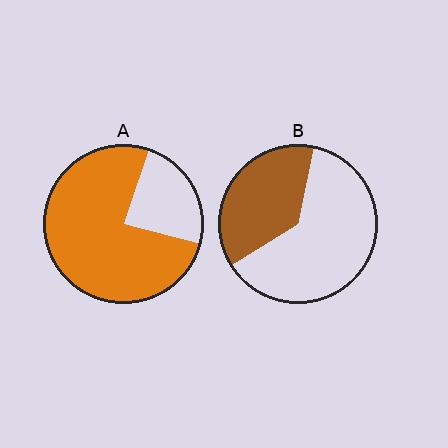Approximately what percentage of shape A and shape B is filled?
A is approximately 75% and B is approximately 35%.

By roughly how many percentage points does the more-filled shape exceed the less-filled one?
By roughly 40 percentage points (A over B).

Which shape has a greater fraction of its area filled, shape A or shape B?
Shape A.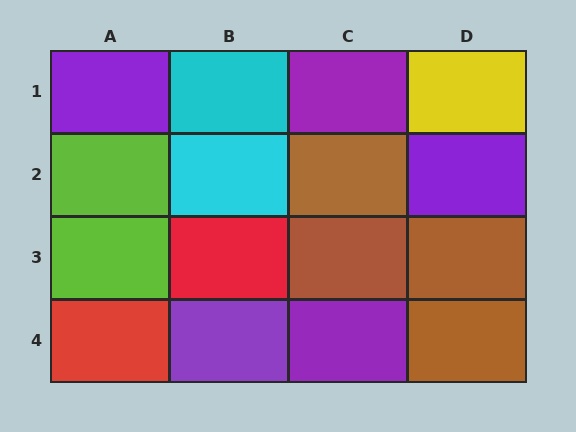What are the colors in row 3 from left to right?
Lime, red, brown, brown.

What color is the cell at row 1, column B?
Cyan.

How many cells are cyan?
2 cells are cyan.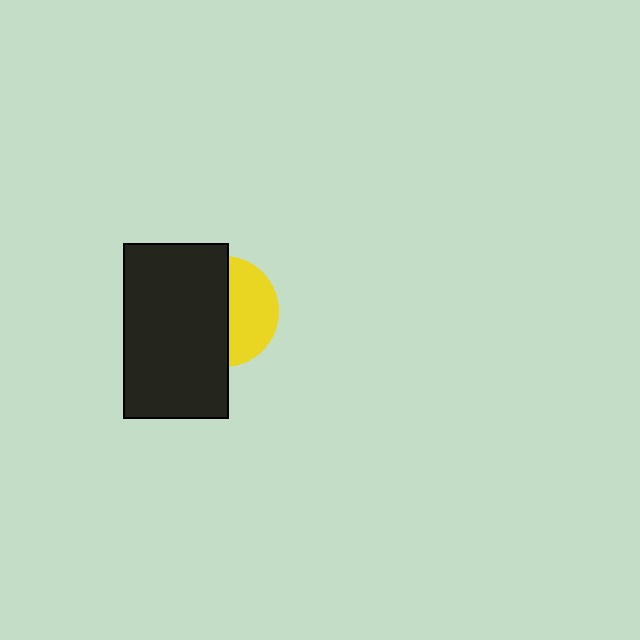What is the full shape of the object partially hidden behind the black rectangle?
The partially hidden object is a yellow circle.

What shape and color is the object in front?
The object in front is a black rectangle.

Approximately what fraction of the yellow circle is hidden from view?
Roughly 56% of the yellow circle is hidden behind the black rectangle.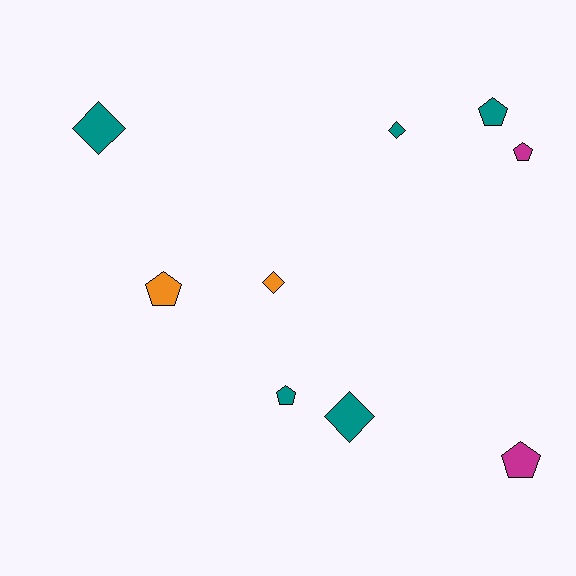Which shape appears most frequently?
Pentagon, with 5 objects.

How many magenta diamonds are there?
There are no magenta diamonds.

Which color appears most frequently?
Teal, with 5 objects.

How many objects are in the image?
There are 9 objects.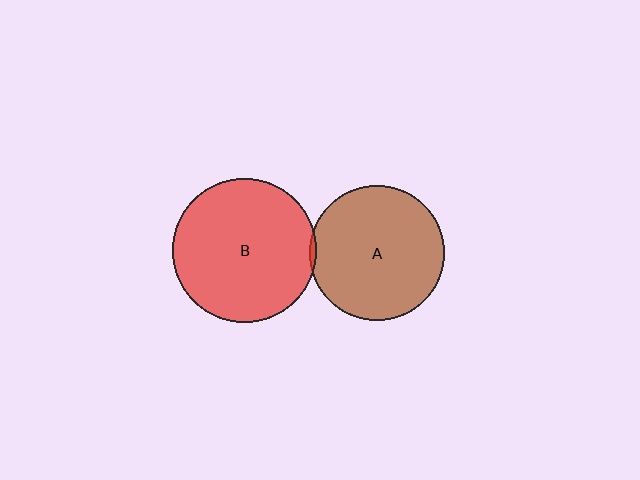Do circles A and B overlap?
Yes.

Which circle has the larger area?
Circle B (red).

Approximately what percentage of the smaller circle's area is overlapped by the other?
Approximately 5%.